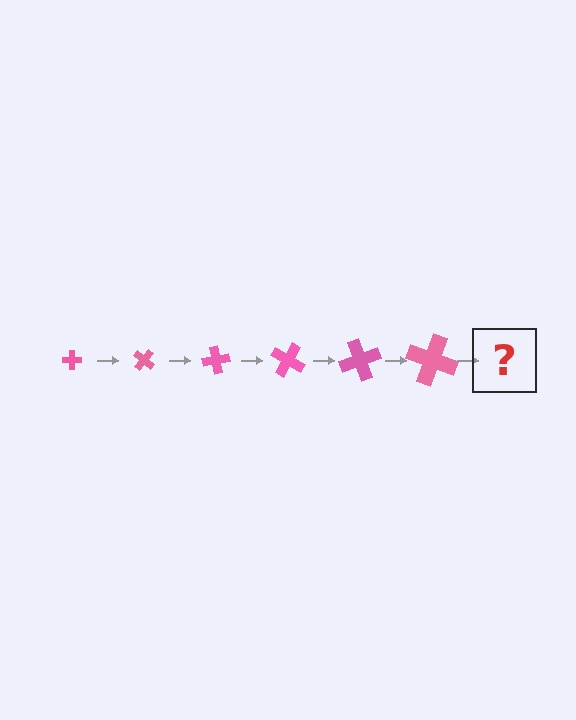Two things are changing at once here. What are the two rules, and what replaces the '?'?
The two rules are that the cross grows larger each step and it rotates 40 degrees each step. The '?' should be a cross, larger than the previous one and rotated 240 degrees from the start.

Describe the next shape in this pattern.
It should be a cross, larger than the previous one and rotated 240 degrees from the start.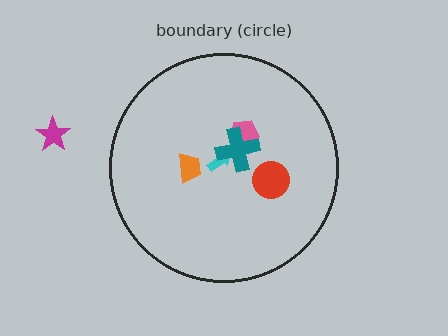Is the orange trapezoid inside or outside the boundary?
Inside.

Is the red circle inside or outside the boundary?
Inside.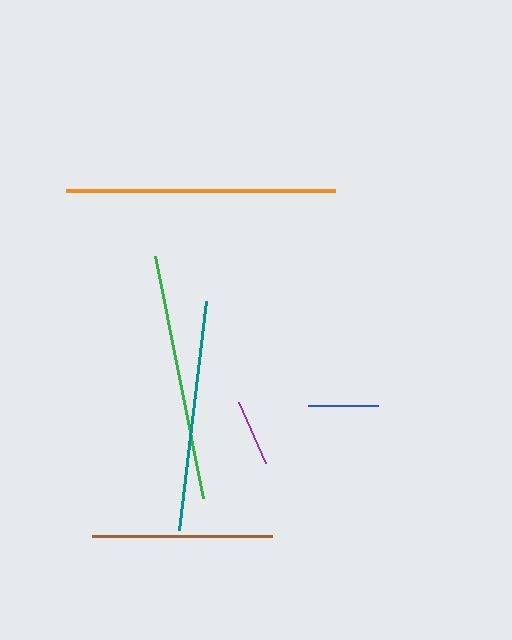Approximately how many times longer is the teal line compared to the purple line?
The teal line is approximately 3.4 times the length of the purple line.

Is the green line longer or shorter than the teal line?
The green line is longer than the teal line.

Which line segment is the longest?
The orange line is the longest at approximately 269 pixels.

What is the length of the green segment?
The green segment is approximately 247 pixels long.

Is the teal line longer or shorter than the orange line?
The orange line is longer than the teal line.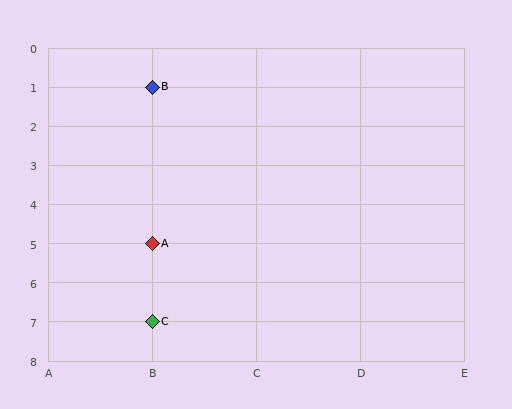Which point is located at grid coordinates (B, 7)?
Point C is at (B, 7).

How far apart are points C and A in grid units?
Points C and A are 2 rows apart.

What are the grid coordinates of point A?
Point A is at grid coordinates (B, 5).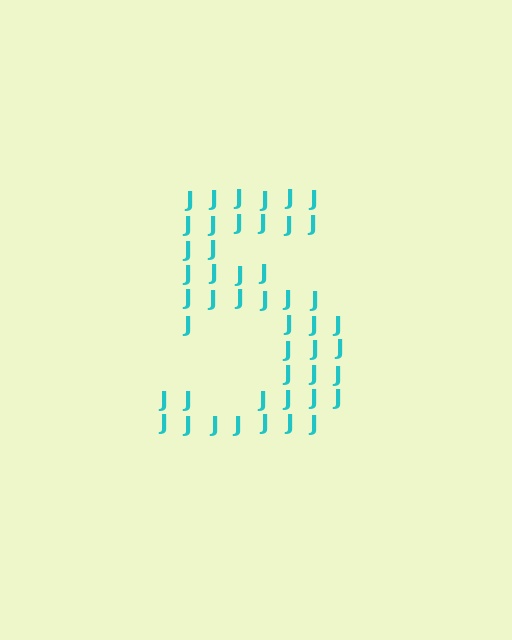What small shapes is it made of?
It is made of small letter J's.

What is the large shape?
The large shape is the digit 5.